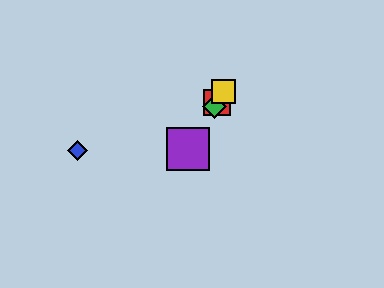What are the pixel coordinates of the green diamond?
The green diamond is at (215, 106).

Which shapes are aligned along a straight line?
The red square, the green diamond, the yellow square, the purple square are aligned along a straight line.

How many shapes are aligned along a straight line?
4 shapes (the red square, the green diamond, the yellow square, the purple square) are aligned along a straight line.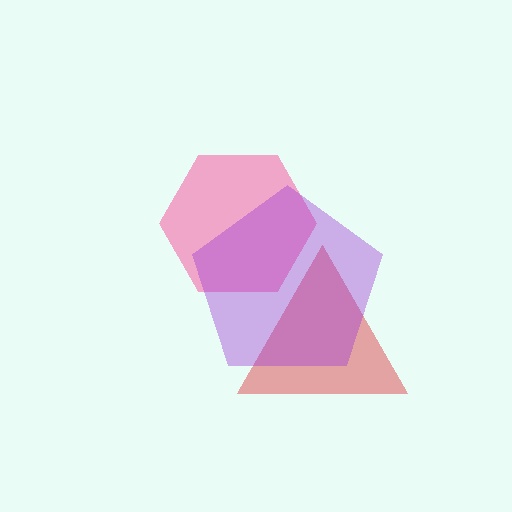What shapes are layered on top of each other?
The layered shapes are: a red triangle, a pink hexagon, a purple pentagon.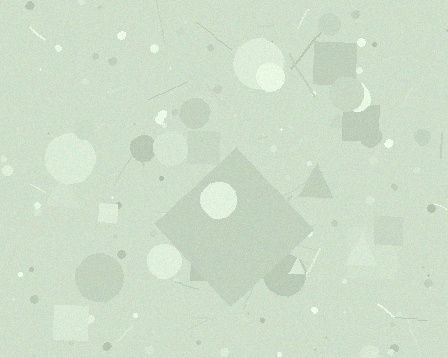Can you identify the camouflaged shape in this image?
The camouflaged shape is a diamond.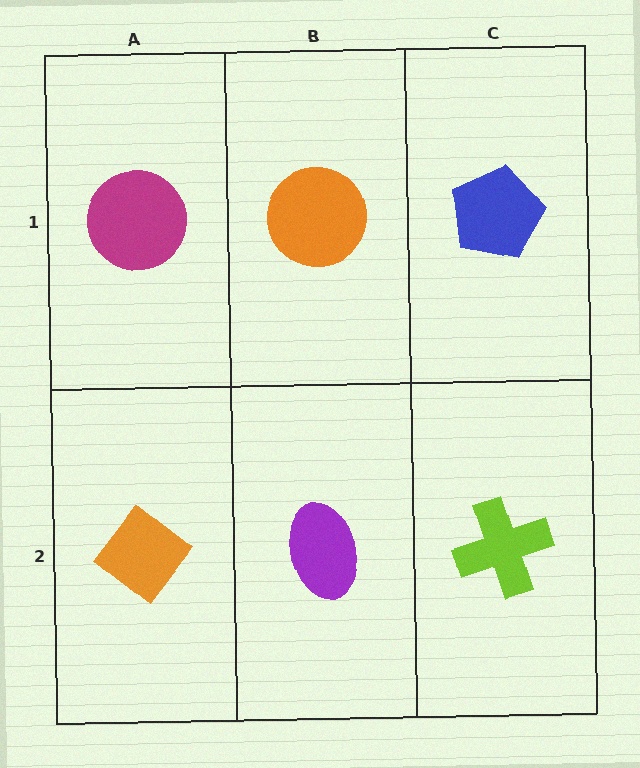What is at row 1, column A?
A magenta circle.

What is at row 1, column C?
A blue pentagon.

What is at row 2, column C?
A lime cross.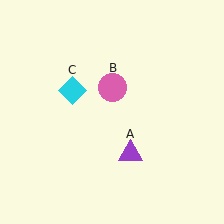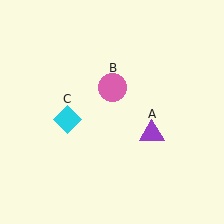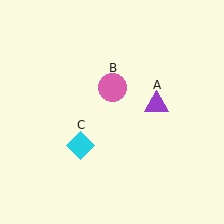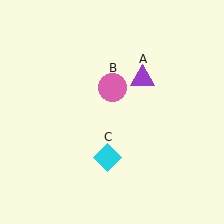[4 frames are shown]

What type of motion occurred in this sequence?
The purple triangle (object A), cyan diamond (object C) rotated counterclockwise around the center of the scene.